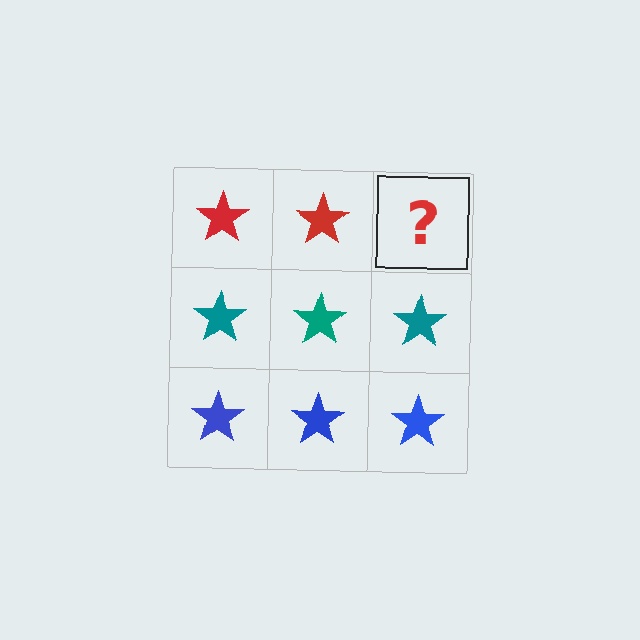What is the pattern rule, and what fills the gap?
The rule is that each row has a consistent color. The gap should be filled with a red star.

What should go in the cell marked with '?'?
The missing cell should contain a red star.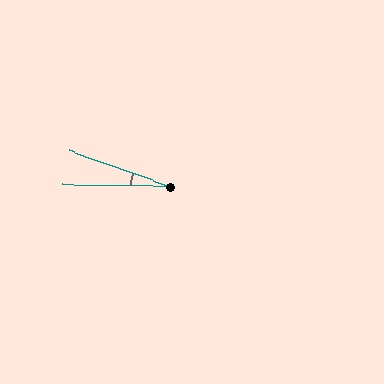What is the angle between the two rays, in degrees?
Approximately 18 degrees.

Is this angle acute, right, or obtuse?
It is acute.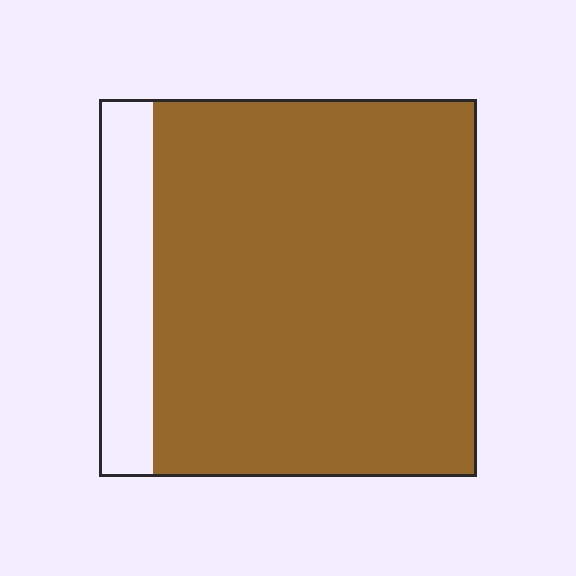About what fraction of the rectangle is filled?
About seven eighths (7/8).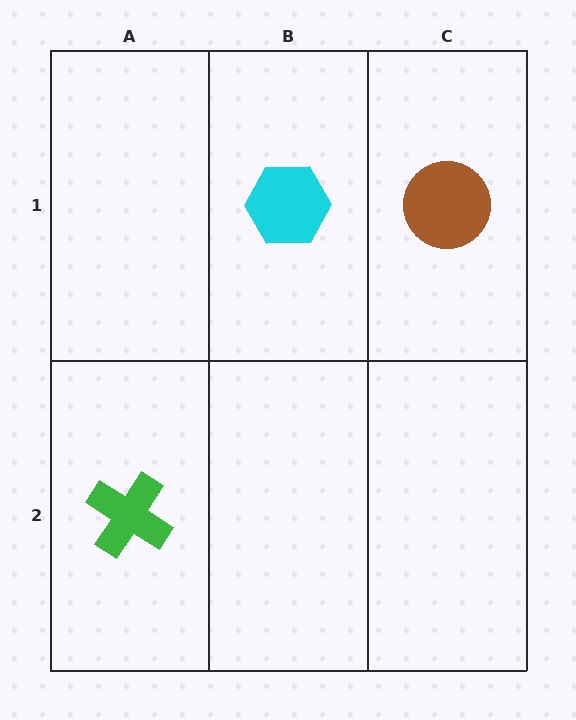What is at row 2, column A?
A green cross.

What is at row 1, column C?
A brown circle.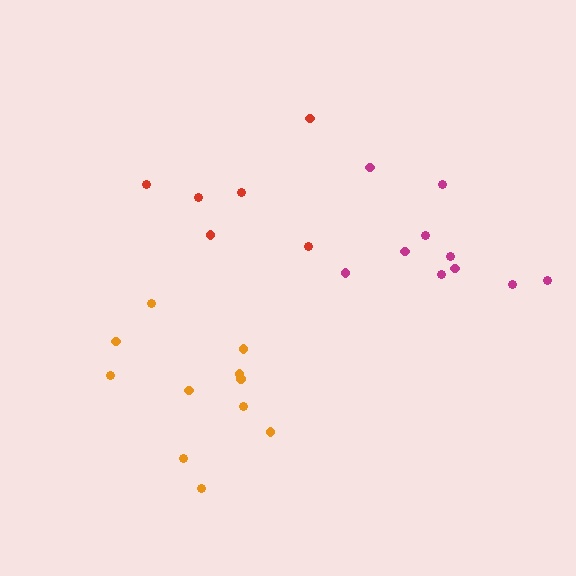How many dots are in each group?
Group 1: 11 dots, Group 2: 6 dots, Group 3: 10 dots (27 total).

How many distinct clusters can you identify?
There are 3 distinct clusters.